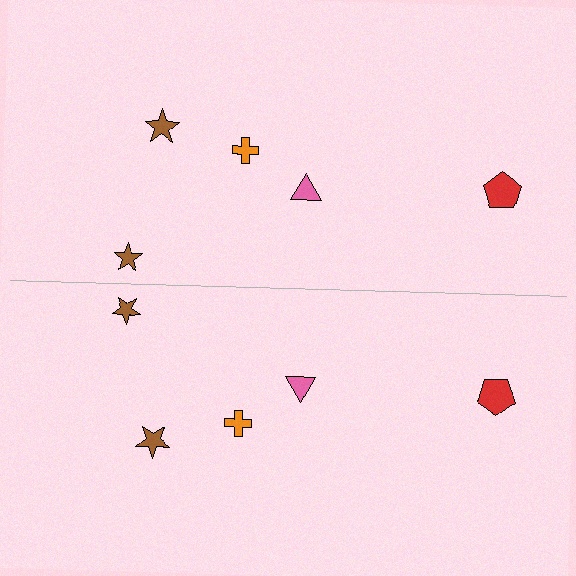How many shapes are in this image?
There are 10 shapes in this image.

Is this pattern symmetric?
Yes, this pattern has bilateral (reflection) symmetry.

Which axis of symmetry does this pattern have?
The pattern has a horizontal axis of symmetry running through the center of the image.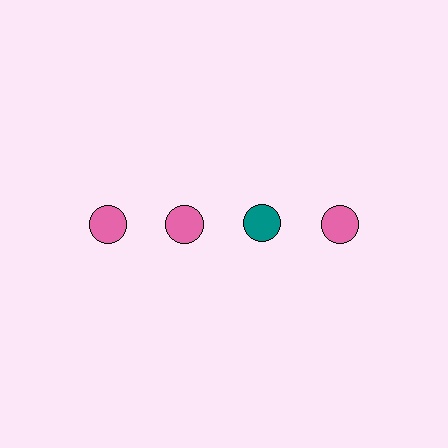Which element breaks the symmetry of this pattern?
The teal circle in the top row, center column breaks the symmetry. All other shapes are pink circles.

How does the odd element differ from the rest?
It has a different color: teal instead of pink.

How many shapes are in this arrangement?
There are 4 shapes arranged in a grid pattern.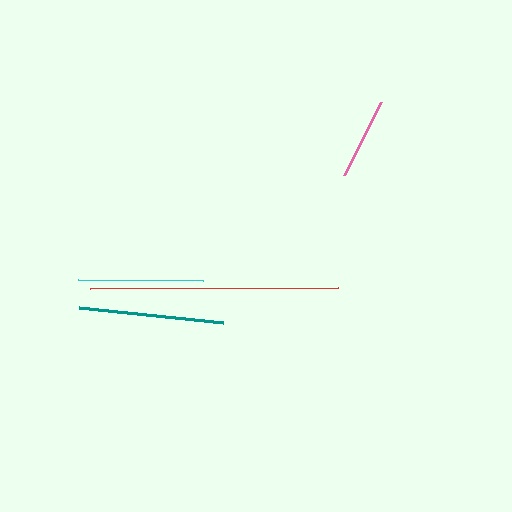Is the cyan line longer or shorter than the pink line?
The cyan line is longer than the pink line.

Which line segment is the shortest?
The pink line is the shortest at approximately 82 pixels.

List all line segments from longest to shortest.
From longest to shortest: red, teal, cyan, pink.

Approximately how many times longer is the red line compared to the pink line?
The red line is approximately 3.0 times the length of the pink line.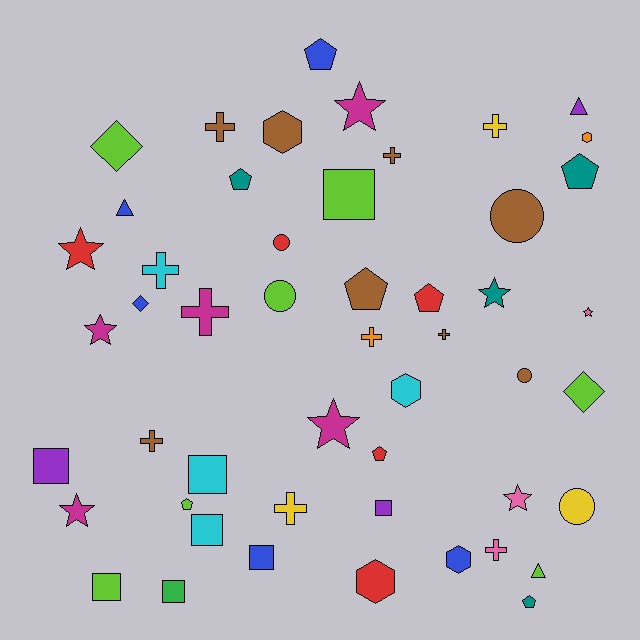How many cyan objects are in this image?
There are 4 cyan objects.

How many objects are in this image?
There are 50 objects.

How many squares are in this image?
There are 8 squares.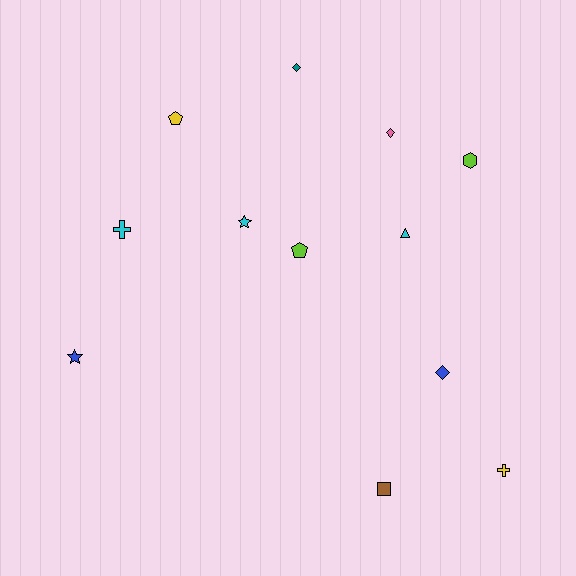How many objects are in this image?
There are 12 objects.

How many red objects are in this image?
There are no red objects.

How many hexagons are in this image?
There is 1 hexagon.